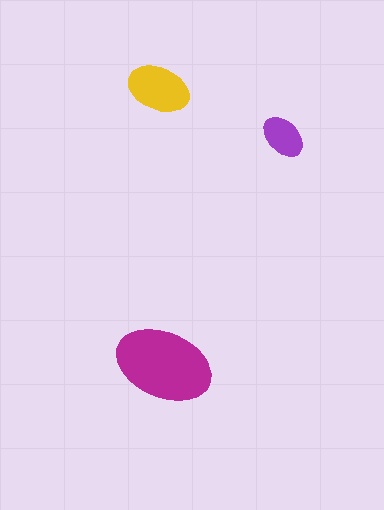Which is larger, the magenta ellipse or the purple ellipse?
The magenta one.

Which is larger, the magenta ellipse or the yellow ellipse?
The magenta one.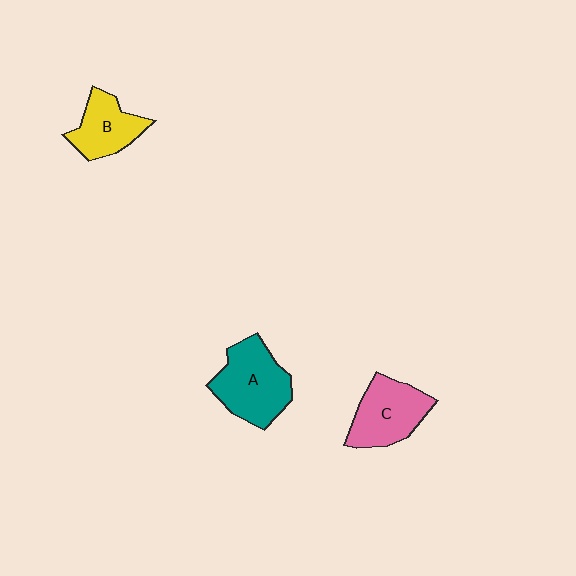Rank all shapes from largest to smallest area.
From largest to smallest: A (teal), C (pink), B (yellow).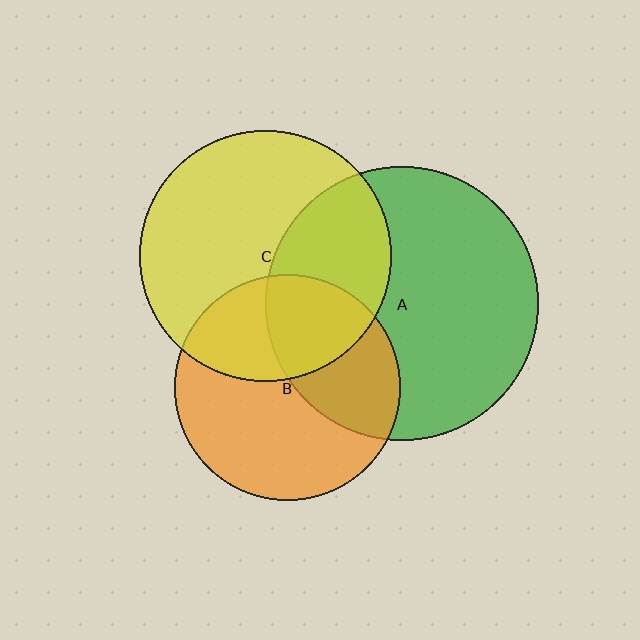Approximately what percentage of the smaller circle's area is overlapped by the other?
Approximately 35%.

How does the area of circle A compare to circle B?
Approximately 1.5 times.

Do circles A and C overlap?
Yes.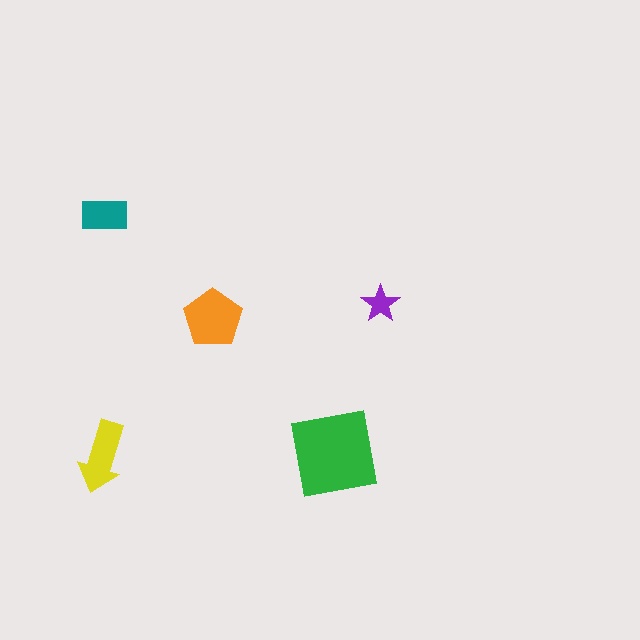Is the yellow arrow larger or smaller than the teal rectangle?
Larger.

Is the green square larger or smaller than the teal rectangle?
Larger.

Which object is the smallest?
The purple star.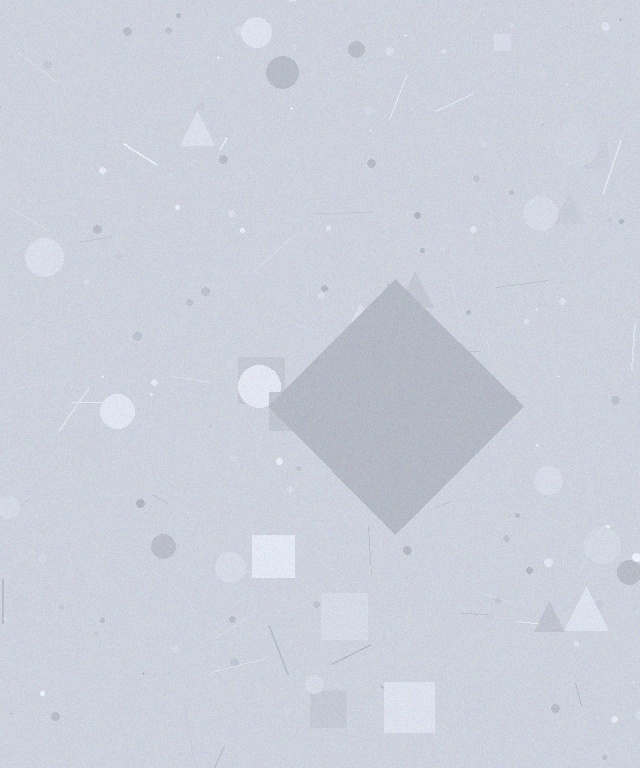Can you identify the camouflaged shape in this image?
The camouflaged shape is a diamond.